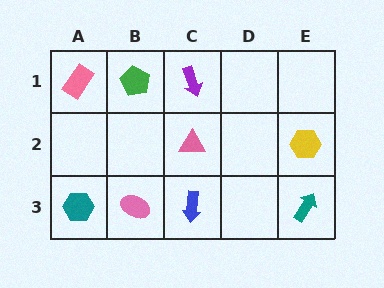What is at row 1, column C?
A purple arrow.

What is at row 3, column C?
A blue arrow.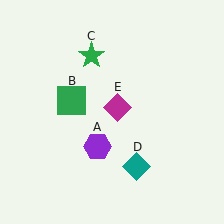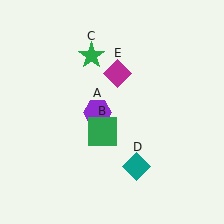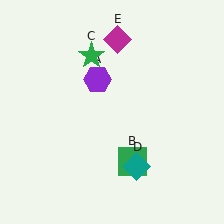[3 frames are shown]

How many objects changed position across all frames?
3 objects changed position: purple hexagon (object A), green square (object B), magenta diamond (object E).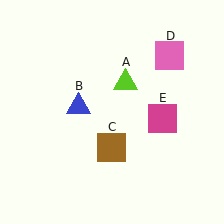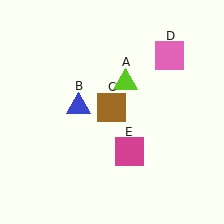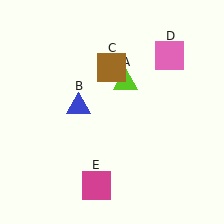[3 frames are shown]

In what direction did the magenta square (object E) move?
The magenta square (object E) moved down and to the left.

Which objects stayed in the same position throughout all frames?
Lime triangle (object A) and blue triangle (object B) and pink square (object D) remained stationary.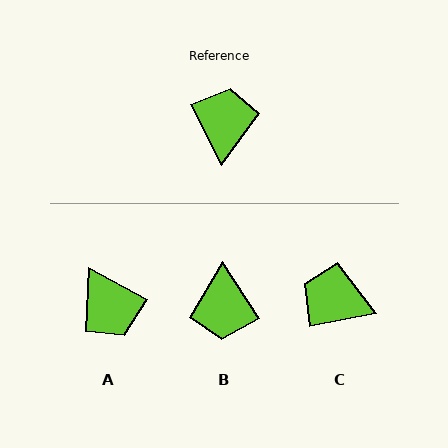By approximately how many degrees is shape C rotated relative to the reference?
Approximately 74 degrees counter-clockwise.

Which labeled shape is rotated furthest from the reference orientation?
B, about 174 degrees away.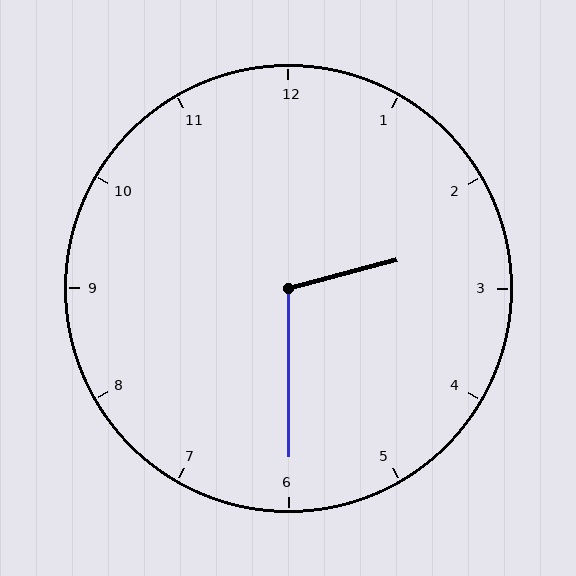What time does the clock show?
2:30.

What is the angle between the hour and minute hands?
Approximately 105 degrees.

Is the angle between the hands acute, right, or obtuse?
It is obtuse.